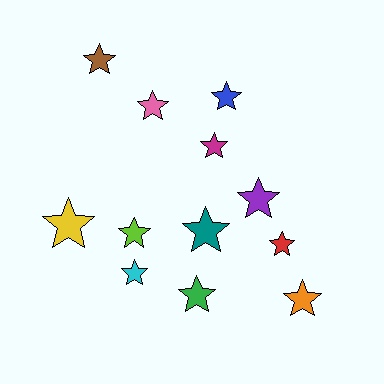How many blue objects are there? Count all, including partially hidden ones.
There is 1 blue object.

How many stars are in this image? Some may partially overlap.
There are 12 stars.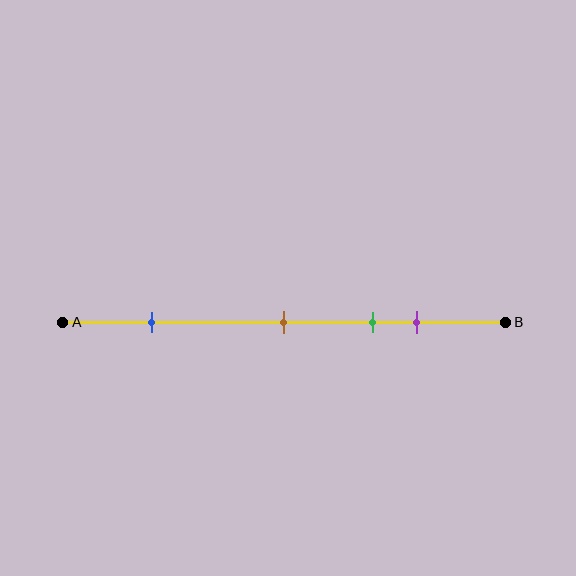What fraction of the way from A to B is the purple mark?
The purple mark is approximately 80% (0.8) of the way from A to B.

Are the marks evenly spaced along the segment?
No, the marks are not evenly spaced.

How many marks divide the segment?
There are 4 marks dividing the segment.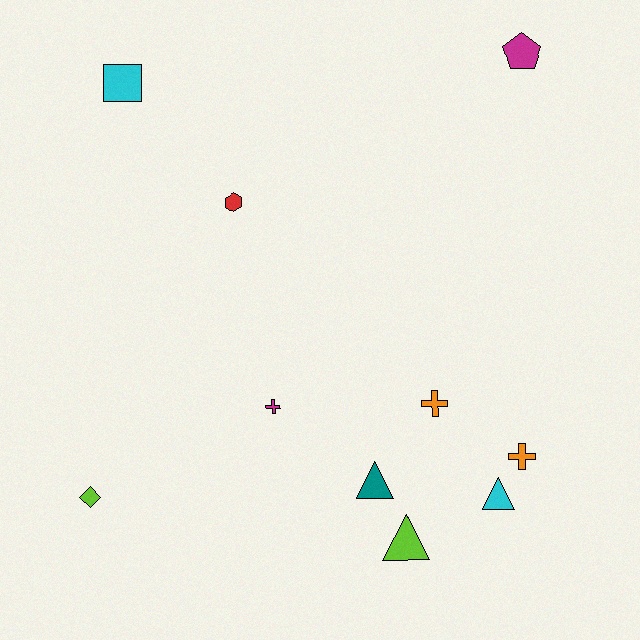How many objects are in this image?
There are 10 objects.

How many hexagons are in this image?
There is 1 hexagon.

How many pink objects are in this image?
There are no pink objects.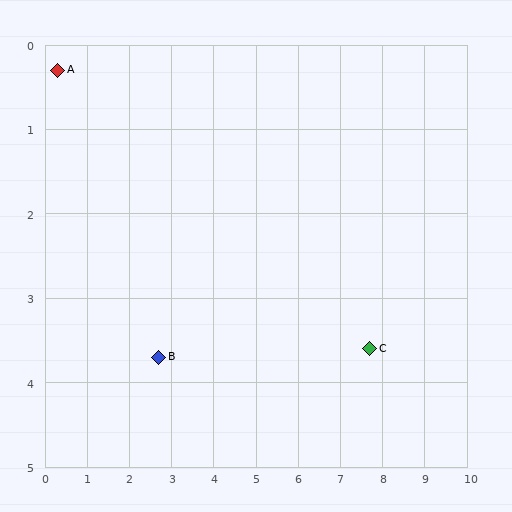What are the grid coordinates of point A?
Point A is at approximately (0.3, 0.3).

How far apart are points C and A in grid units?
Points C and A are about 8.1 grid units apart.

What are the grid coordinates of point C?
Point C is at approximately (7.7, 3.6).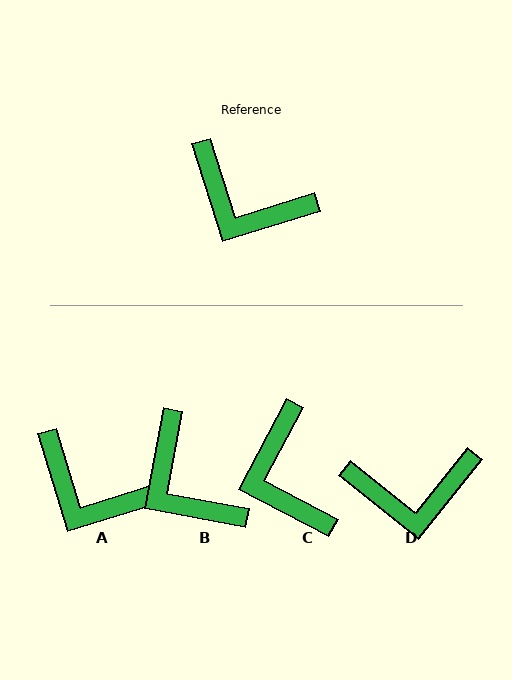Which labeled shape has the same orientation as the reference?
A.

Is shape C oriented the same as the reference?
No, it is off by about 45 degrees.